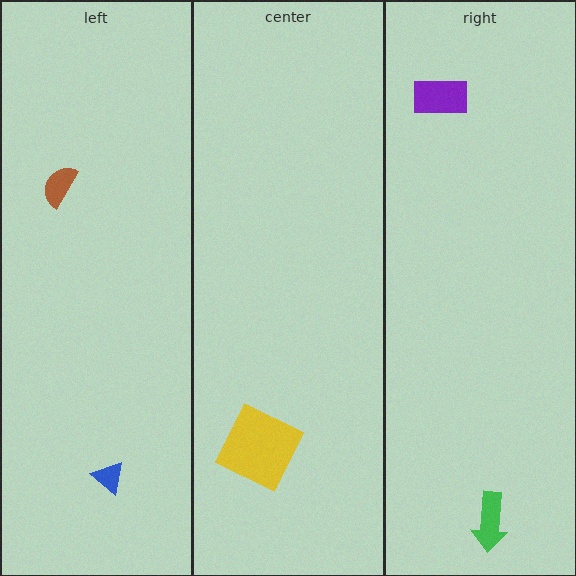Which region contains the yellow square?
The center region.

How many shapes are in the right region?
2.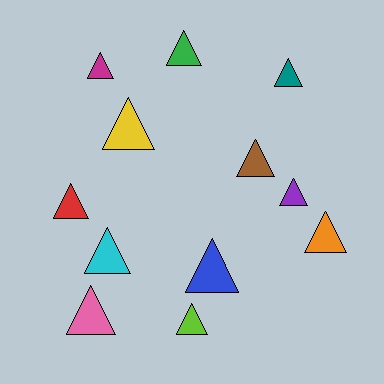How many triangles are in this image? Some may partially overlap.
There are 12 triangles.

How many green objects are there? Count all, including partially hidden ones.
There is 1 green object.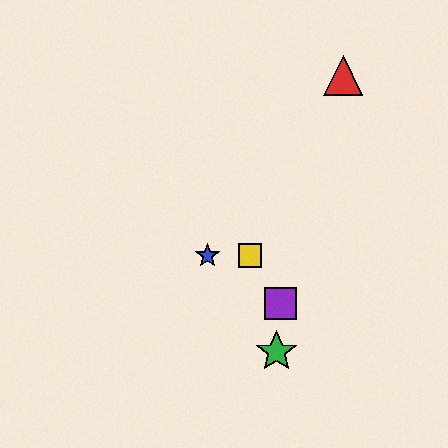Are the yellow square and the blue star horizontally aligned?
Yes, both are at y≈256.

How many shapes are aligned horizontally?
2 shapes (the blue star, the yellow square) are aligned horizontally.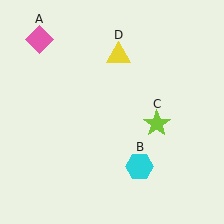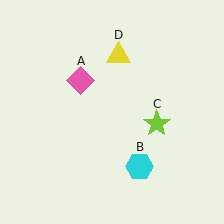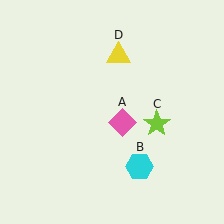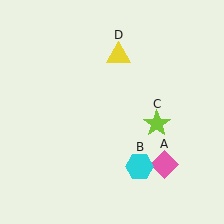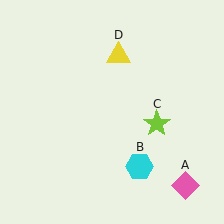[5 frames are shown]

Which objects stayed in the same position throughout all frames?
Cyan hexagon (object B) and lime star (object C) and yellow triangle (object D) remained stationary.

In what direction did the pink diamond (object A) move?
The pink diamond (object A) moved down and to the right.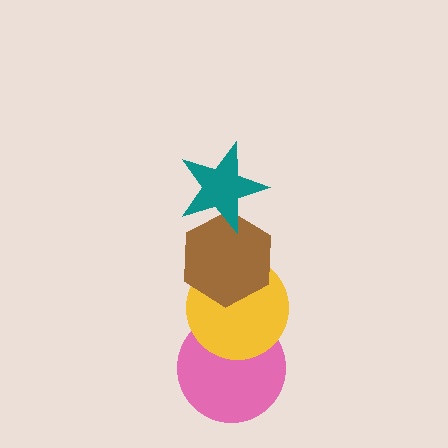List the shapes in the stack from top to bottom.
From top to bottom: the teal star, the brown hexagon, the yellow circle, the pink circle.